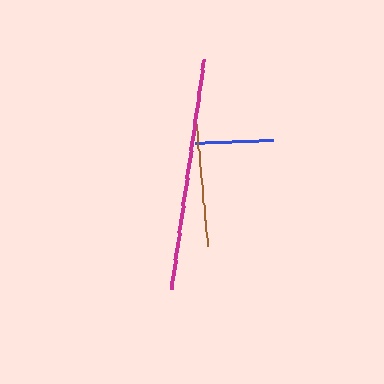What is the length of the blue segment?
The blue segment is approximately 78 pixels long.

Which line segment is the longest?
The magenta line is the longest at approximately 232 pixels.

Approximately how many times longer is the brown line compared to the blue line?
The brown line is approximately 1.6 times the length of the blue line.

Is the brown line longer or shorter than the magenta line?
The magenta line is longer than the brown line.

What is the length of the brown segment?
The brown segment is approximately 125 pixels long.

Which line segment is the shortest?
The blue line is the shortest at approximately 78 pixels.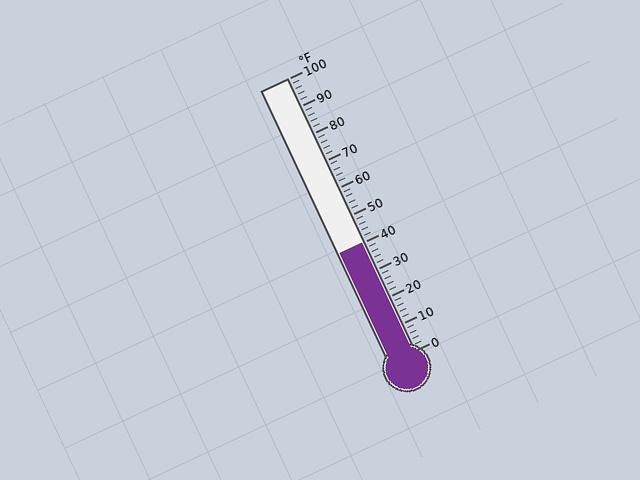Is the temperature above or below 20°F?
The temperature is above 20°F.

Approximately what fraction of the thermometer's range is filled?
The thermometer is filled to approximately 40% of its range.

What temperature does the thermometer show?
The thermometer shows approximately 40°F.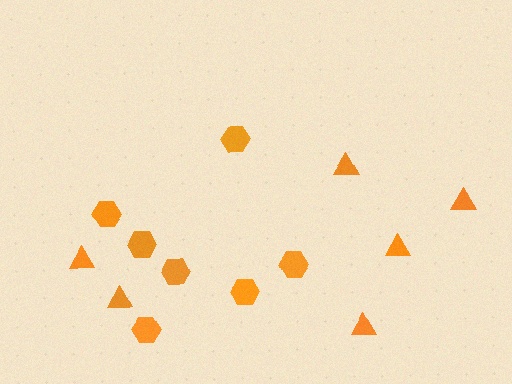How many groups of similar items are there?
There are 2 groups: one group of triangles (6) and one group of hexagons (7).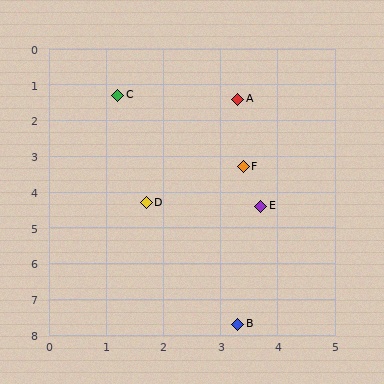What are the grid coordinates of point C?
Point C is at approximately (1.2, 1.3).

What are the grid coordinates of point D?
Point D is at approximately (1.7, 4.3).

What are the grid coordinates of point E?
Point E is at approximately (3.7, 4.4).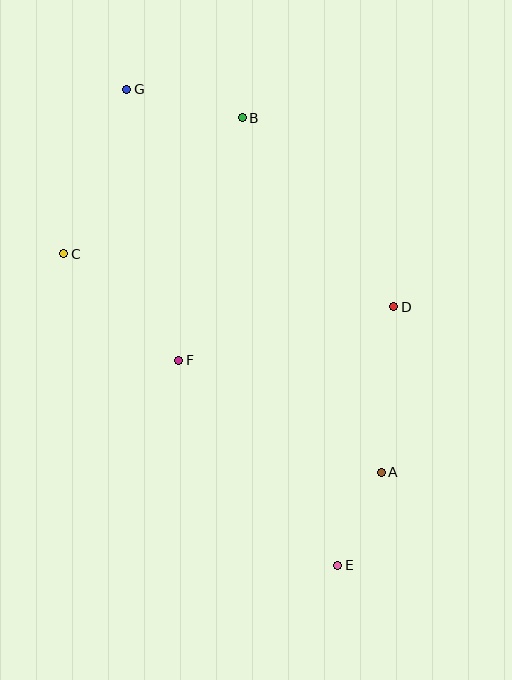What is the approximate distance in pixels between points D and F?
The distance between D and F is approximately 222 pixels.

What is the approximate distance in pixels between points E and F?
The distance between E and F is approximately 259 pixels.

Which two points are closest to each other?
Points A and E are closest to each other.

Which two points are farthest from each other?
Points E and G are farthest from each other.